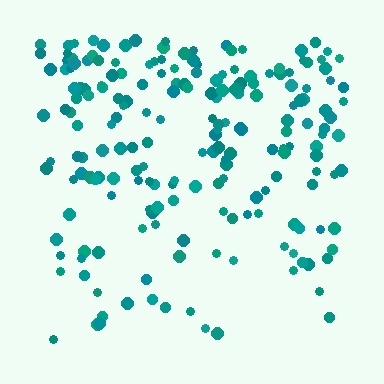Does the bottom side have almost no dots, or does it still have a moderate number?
Still a moderate number, just noticeably fewer than the top.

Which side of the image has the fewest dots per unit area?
The bottom.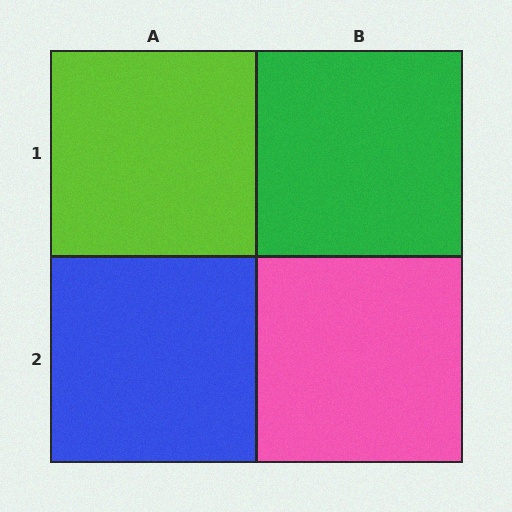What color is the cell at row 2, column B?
Pink.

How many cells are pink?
1 cell is pink.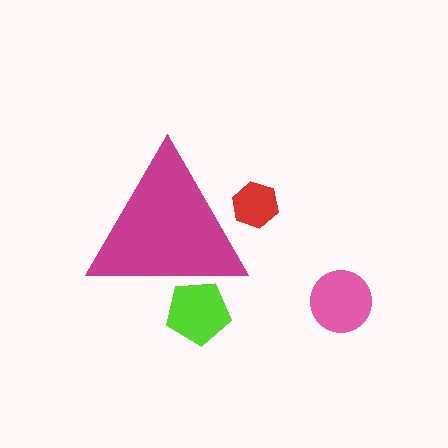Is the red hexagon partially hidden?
Yes, the red hexagon is partially hidden behind the magenta triangle.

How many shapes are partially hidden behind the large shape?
2 shapes are partially hidden.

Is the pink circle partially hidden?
No, the pink circle is fully visible.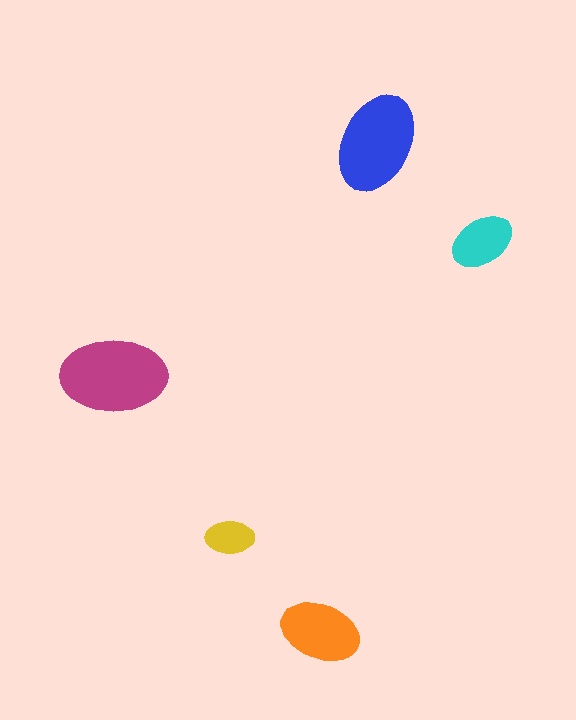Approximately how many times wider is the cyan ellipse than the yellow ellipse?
About 1.5 times wider.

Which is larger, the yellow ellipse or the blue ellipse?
The blue one.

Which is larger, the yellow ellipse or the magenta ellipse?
The magenta one.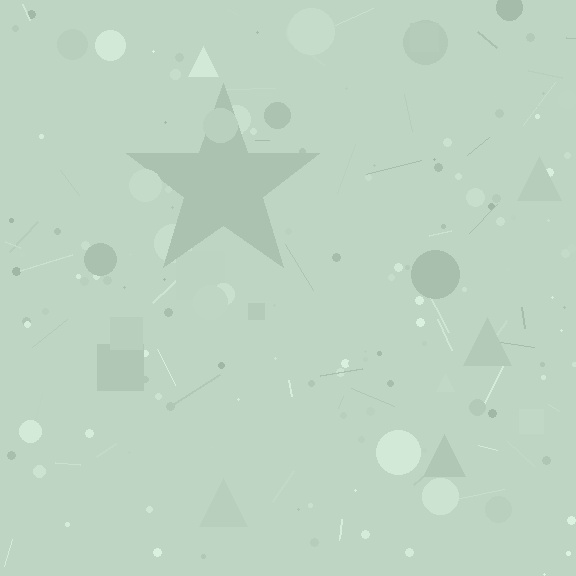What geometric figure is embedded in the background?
A star is embedded in the background.